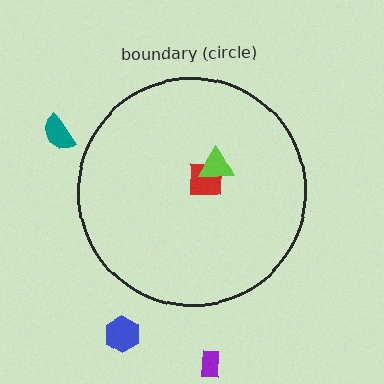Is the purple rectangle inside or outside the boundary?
Outside.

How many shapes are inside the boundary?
2 inside, 3 outside.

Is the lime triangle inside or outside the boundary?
Inside.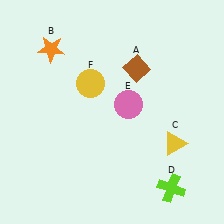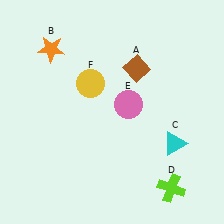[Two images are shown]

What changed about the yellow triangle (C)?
In Image 1, C is yellow. In Image 2, it changed to cyan.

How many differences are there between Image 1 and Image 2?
There is 1 difference between the two images.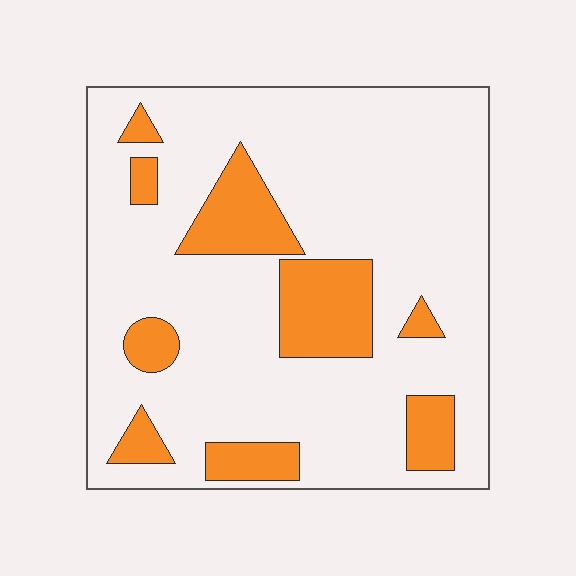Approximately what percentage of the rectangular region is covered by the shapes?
Approximately 20%.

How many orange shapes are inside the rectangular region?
9.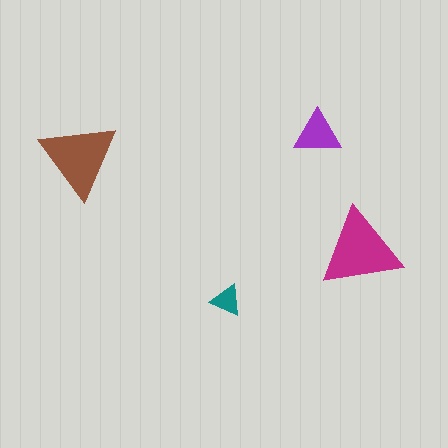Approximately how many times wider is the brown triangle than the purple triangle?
About 1.5 times wider.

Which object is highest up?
The purple triangle is topmost.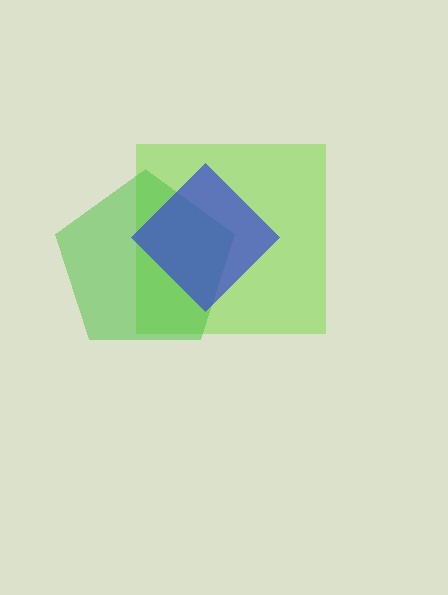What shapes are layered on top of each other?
The layered shapes are: a lime square, a green pentagon, a blue diamond.